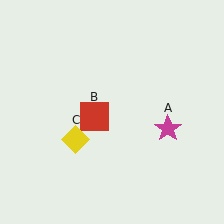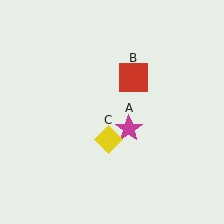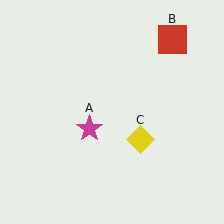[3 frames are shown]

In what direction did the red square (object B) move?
The red square (object B) moved up and to the right.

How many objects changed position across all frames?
3 objects changed position: magenta star (object A), red square (object B), yellow diamond (object C).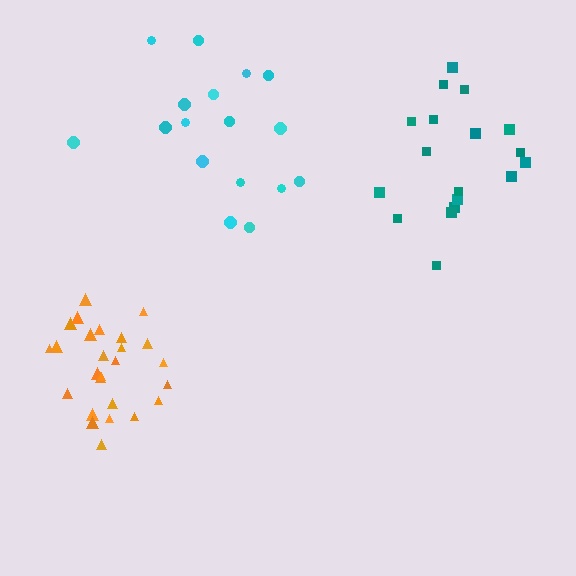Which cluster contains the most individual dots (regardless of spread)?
Orange (26).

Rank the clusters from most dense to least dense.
orange, teal, cyan.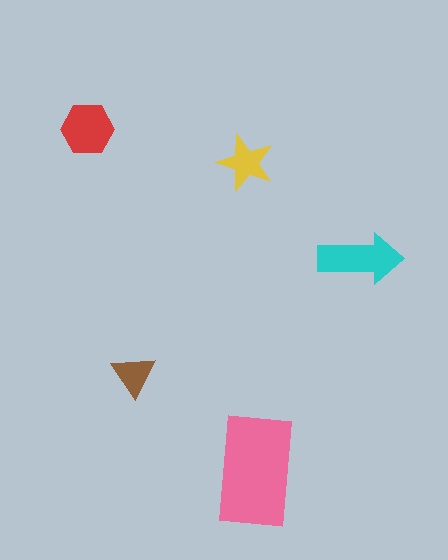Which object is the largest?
The pink rectangle.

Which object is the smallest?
The brown triangle.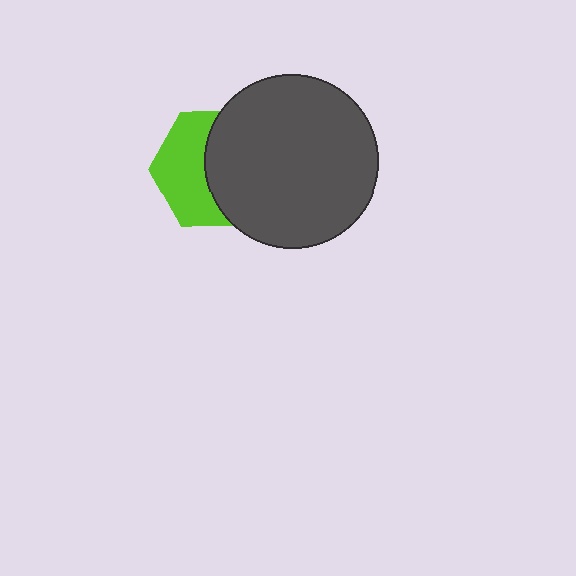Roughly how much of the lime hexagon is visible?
About half of it is visible (roughly 47%).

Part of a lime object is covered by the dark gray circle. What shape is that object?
It is a hexagon.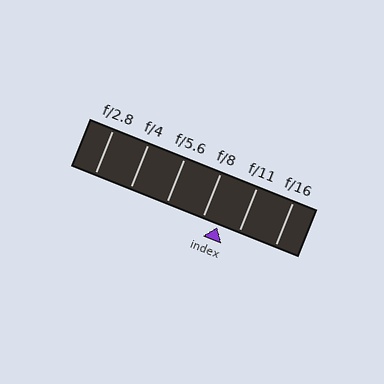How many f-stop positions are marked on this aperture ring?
There are 6 f-stop positions marked.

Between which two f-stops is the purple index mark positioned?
The index mark is between f/8 and f/11.